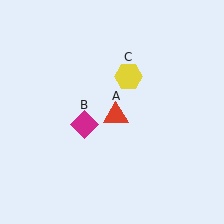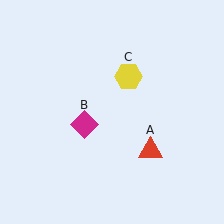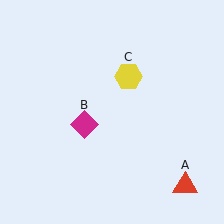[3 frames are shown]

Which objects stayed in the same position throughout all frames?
Magenta diamond (object B) and yellow hexagon (object C) remained stationary.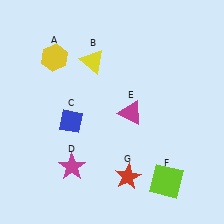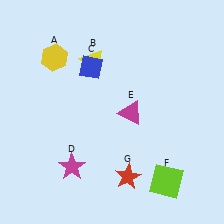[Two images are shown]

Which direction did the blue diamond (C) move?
The blue diamond (C) moved up.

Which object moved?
The blue diamond (C) moved up.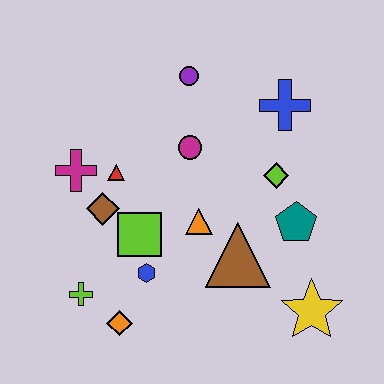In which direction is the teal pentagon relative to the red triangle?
The teal pentagon is to the right of the red triangle.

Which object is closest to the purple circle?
The magenta circle is closest to the purple circle.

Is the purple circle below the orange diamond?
No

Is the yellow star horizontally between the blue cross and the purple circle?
No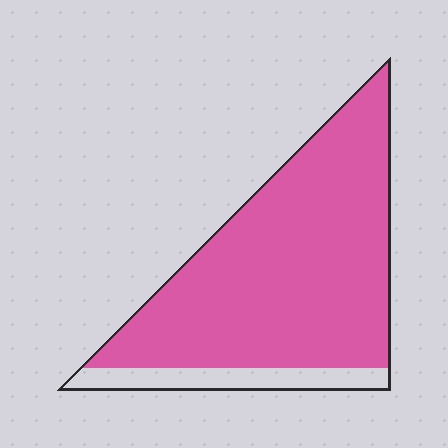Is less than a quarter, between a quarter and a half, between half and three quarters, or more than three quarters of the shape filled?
More than three quarters.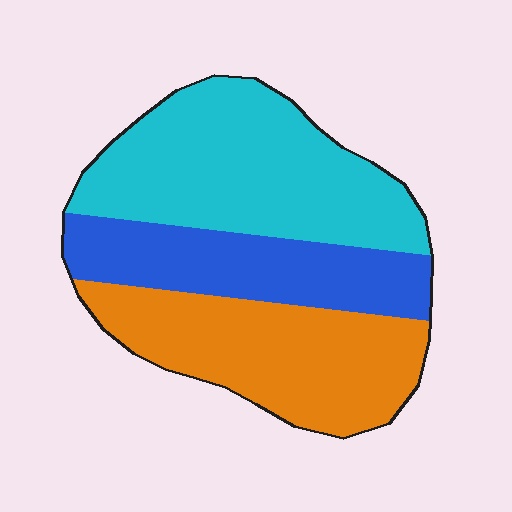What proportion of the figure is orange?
Orange covers roughly 35% of the figure.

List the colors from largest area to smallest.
From largest to smallest: cyan, orange, blue.